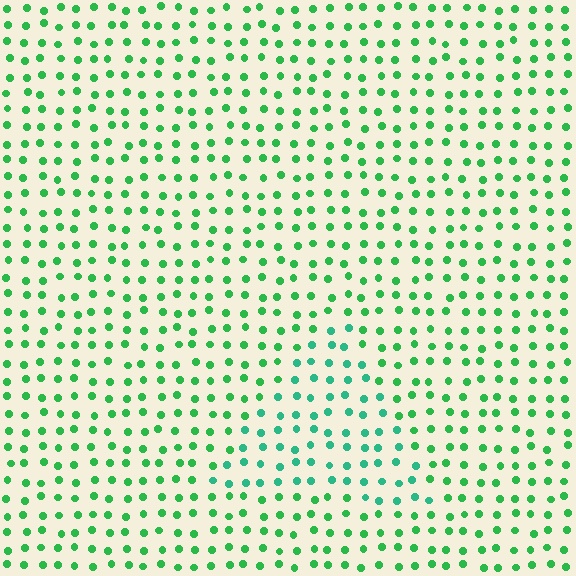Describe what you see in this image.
The image is filled with small green elements in a uniform arrangement. A triangle-shaped region is visible where the elements are tinted to a slightly different hue, forming a subtle color boundary.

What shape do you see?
I see a triangle.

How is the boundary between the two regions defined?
The boundary is defined purely by a slight shift in hue (about 26 degrees). Spacing, size, and orientation are identical on both sides.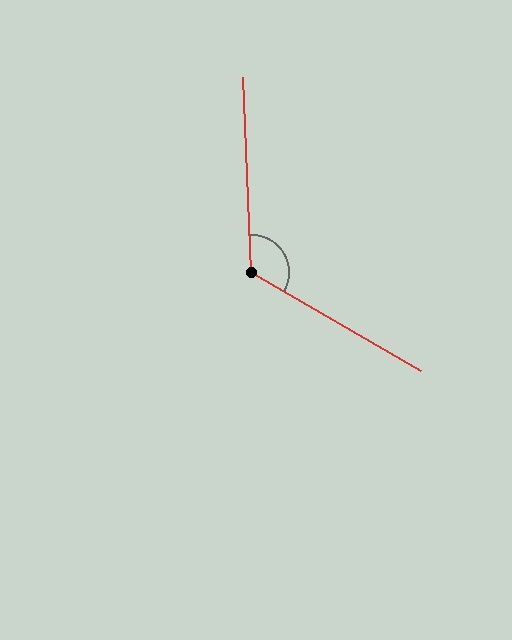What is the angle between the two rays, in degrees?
Approximately 122 degrees.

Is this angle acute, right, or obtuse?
It is obtuse.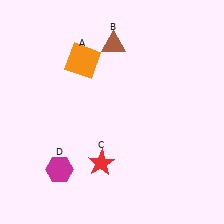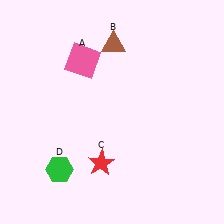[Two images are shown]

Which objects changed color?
A changed from orange to pink. D changed from magenta to green.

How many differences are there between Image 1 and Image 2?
There are 2 differences between the two images.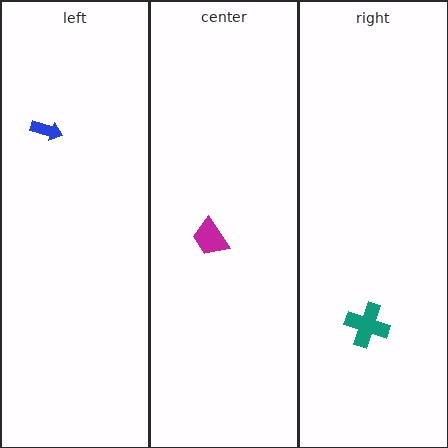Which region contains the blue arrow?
The left region.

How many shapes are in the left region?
1.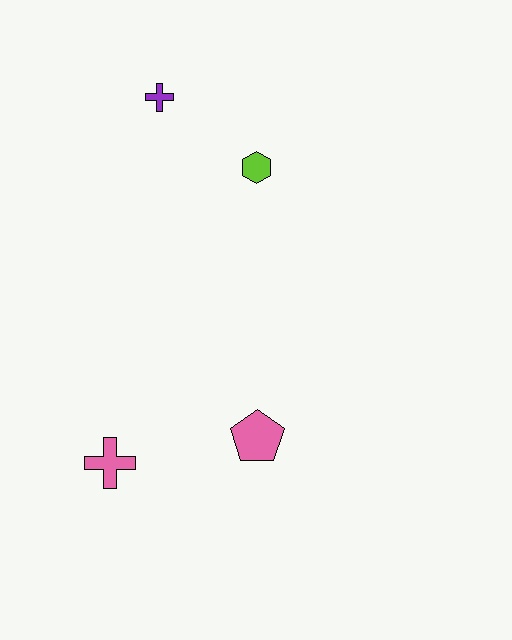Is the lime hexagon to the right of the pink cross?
Yes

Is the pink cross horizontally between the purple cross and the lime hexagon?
No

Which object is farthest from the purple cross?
The pink cross is farthest from the purple cross.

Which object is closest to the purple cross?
The lime hexagon is closest to the purple cross.